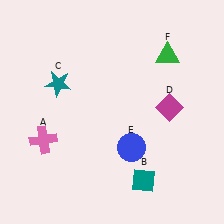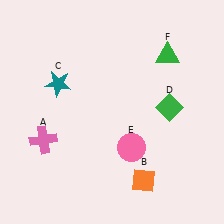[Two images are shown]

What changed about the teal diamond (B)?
In Image 1, B is teal. In Image 2, it changed to orange.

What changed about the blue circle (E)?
In Image 1, E is blue. In Image 2, it changed to pink.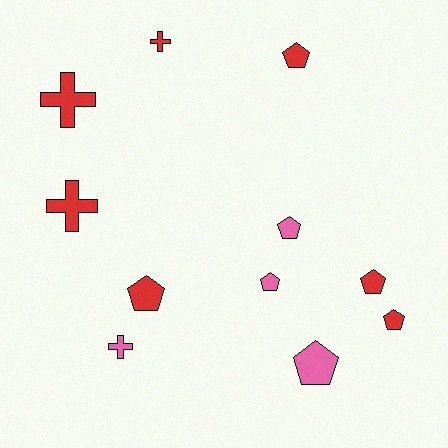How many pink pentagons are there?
There are 3 pink pentagons.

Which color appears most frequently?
Red, with 7 objects.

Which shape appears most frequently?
Pentagon, with 7 objects.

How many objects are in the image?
There are 11 objects.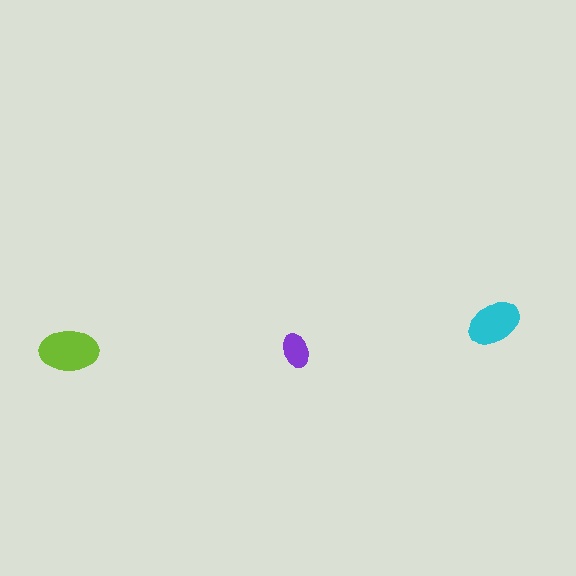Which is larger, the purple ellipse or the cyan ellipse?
The cyan one.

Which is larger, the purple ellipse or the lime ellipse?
The lime one.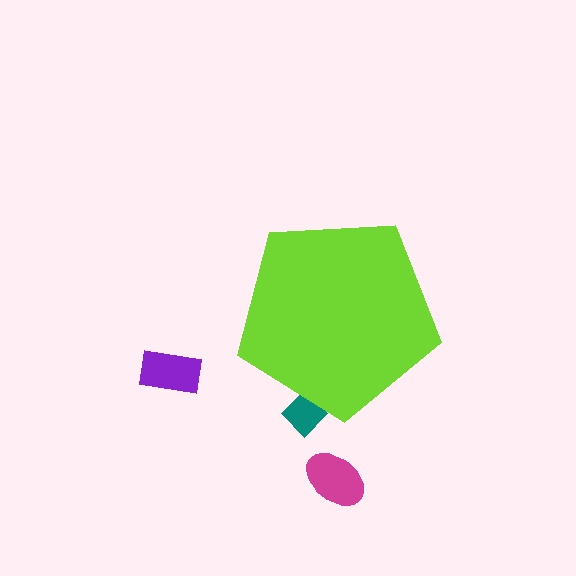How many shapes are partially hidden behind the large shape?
1 shape is partially hidden.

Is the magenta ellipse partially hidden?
No, the magenta ellipse is fully visible.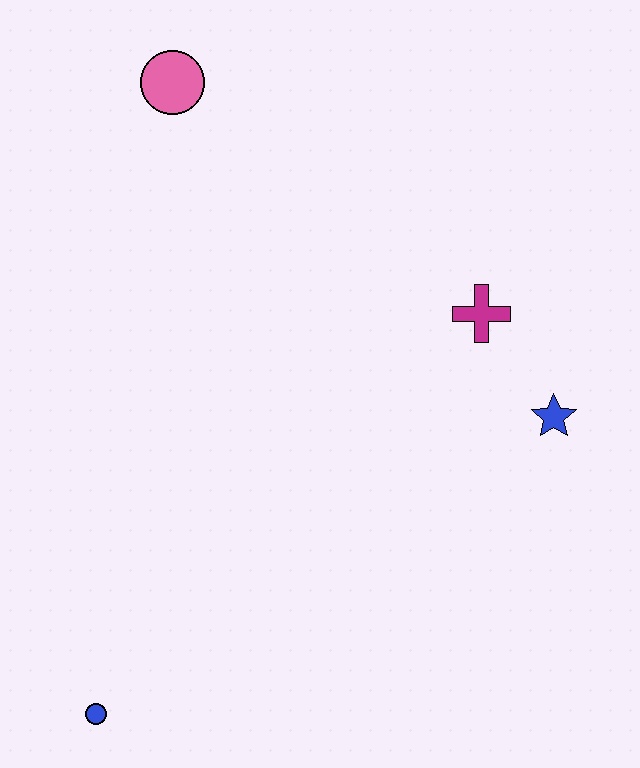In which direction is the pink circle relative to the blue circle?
The pink circle is above the blue circle.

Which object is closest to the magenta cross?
The blue star is closest to the magenta cross.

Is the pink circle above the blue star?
Yes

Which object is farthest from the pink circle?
The blue circle is farthest from the pink circle.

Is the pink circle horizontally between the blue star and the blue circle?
Yes